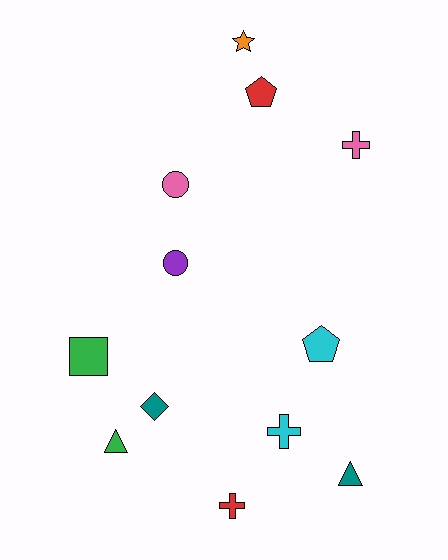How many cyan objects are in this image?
There are 2 cyan objects.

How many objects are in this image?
There are 12 objects.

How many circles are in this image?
There are 2 circles.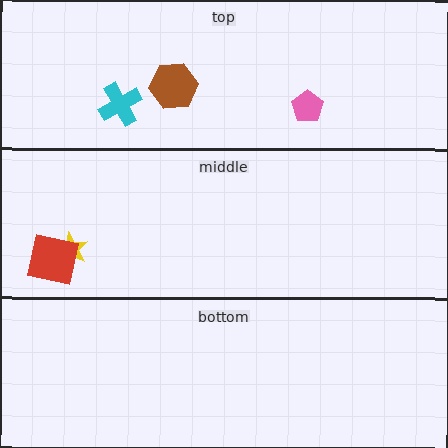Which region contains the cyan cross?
The top region.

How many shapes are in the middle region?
2.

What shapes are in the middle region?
The yellow star, the red square.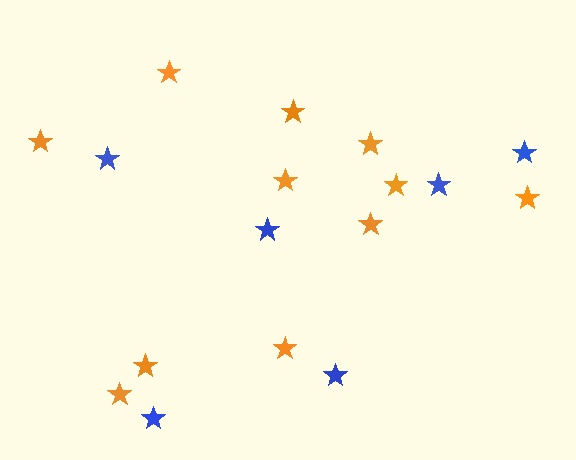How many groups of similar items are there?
There are 2 groups: one group of orange stars (11) and one group of blue stars (6).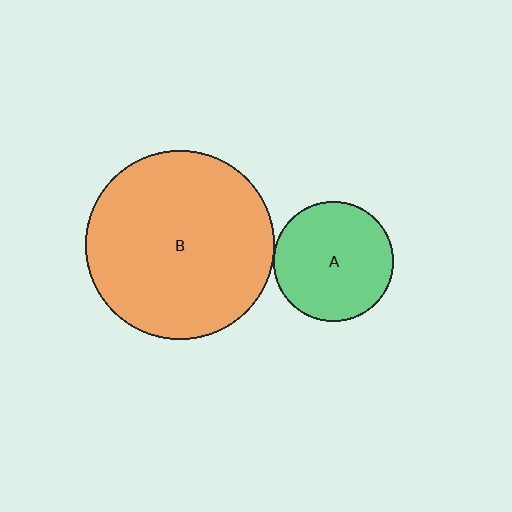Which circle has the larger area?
Circle B (orange).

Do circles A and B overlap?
Yes.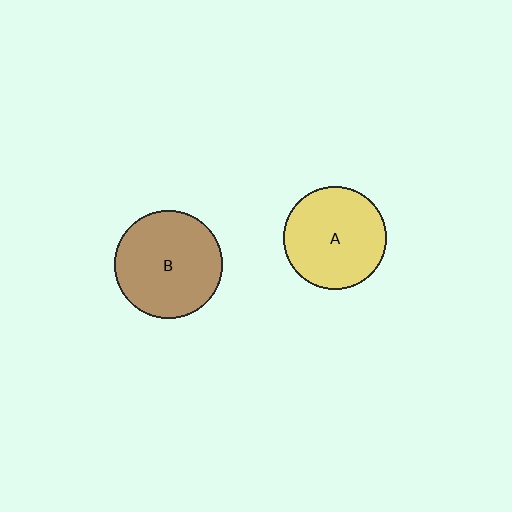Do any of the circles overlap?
No, none of the circles overlap.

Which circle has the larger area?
Circle B (brown).